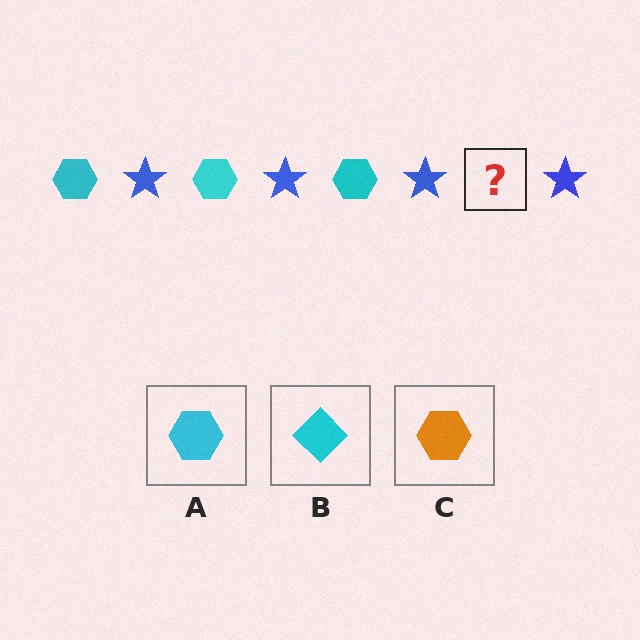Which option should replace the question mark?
Option A.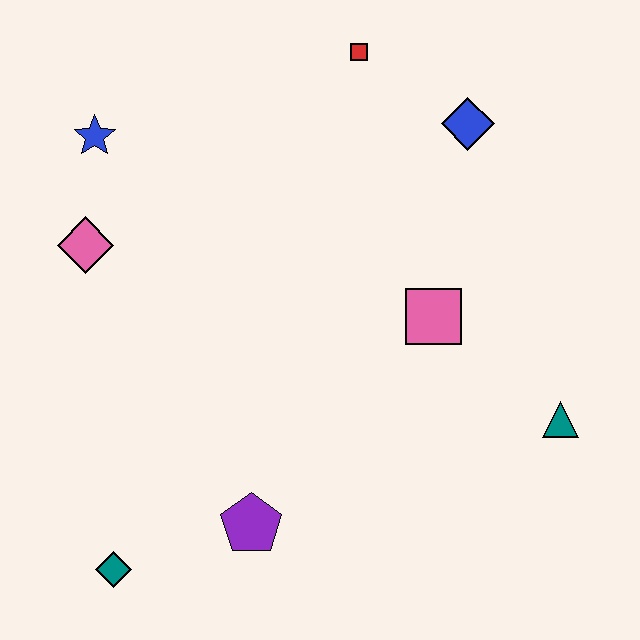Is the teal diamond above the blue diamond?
No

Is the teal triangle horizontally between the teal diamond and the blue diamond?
No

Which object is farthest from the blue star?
The teal triangle is farthest from the blue star.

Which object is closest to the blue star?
The pink diamond is closest to the blue star.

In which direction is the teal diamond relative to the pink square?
The teal diamond is to the left of the pink square.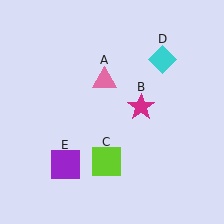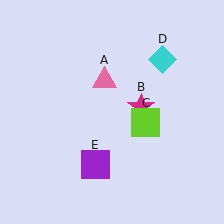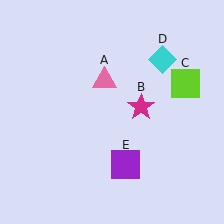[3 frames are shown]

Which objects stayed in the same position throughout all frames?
Pink triangle (object A) and magenta star (object B) and cyan diamond (object D) remained stationary.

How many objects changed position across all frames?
2 objects changed position: lime square (object C), purple square (object E).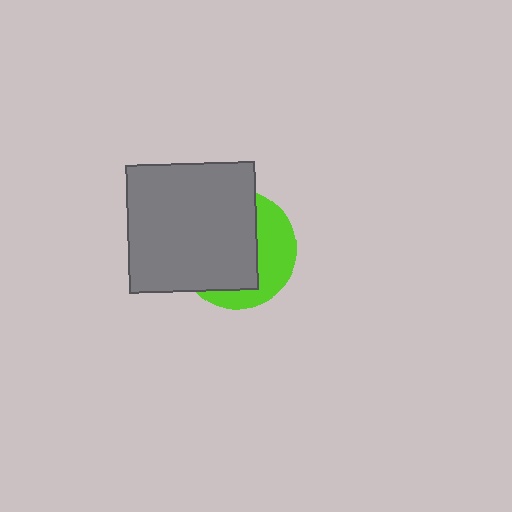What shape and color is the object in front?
The object in front is a gray square.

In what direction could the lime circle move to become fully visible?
The lime circle could move right. That would shift it out from behind the gray square entirely.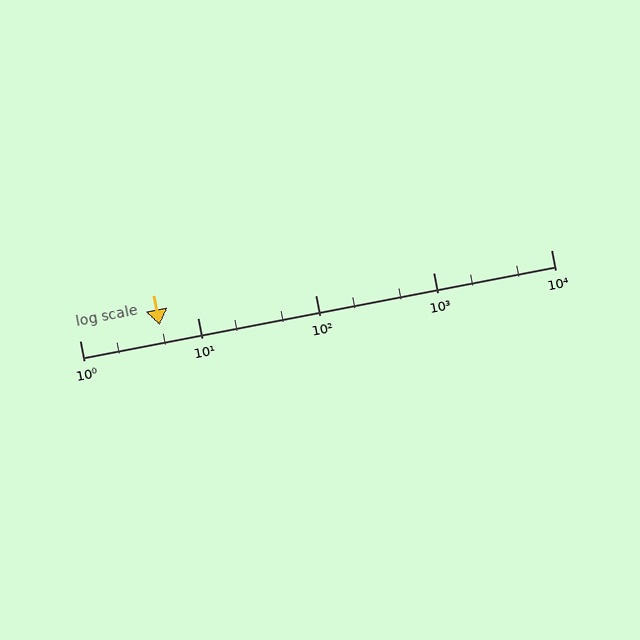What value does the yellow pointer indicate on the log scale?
The pointer indicates approximately 4.8.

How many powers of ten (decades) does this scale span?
The scale spans 4 decades, from 1 to 10000.